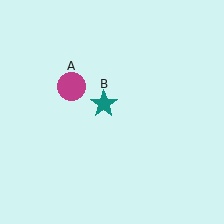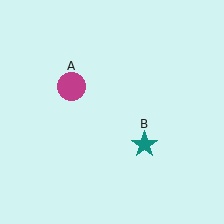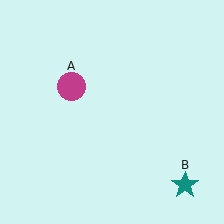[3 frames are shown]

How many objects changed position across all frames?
1 object changed position: teal star (object B).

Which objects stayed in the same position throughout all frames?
Magenta circle (object A) remained stationary.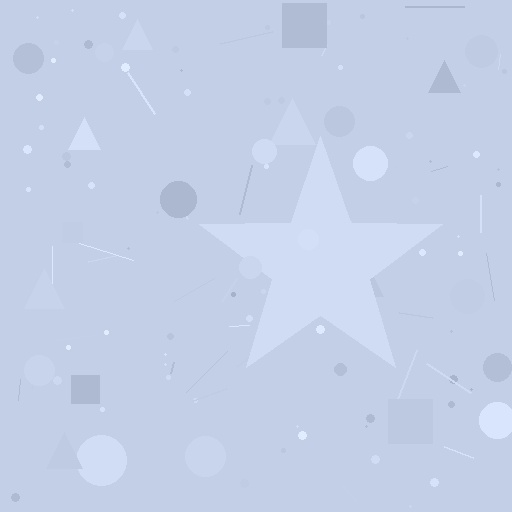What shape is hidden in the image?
A star is hidden in the image.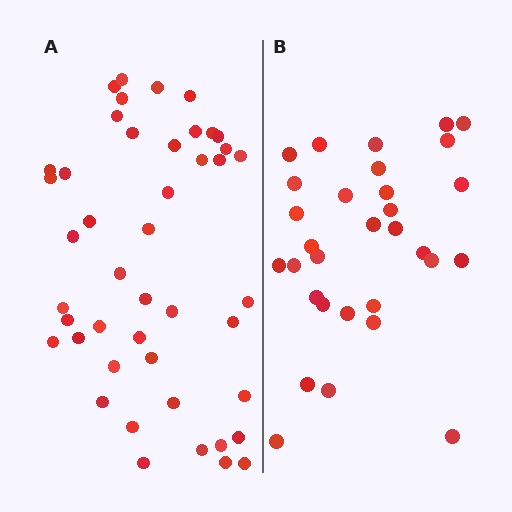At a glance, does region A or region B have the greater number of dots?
Region A (the left region) has more dots.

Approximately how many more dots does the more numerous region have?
Region A has approximately 15 more dots than region B.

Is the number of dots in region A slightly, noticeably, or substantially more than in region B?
Region A has substantially more. The ratio is roughly 1.5 to 1.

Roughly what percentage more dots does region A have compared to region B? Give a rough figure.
About 45% more.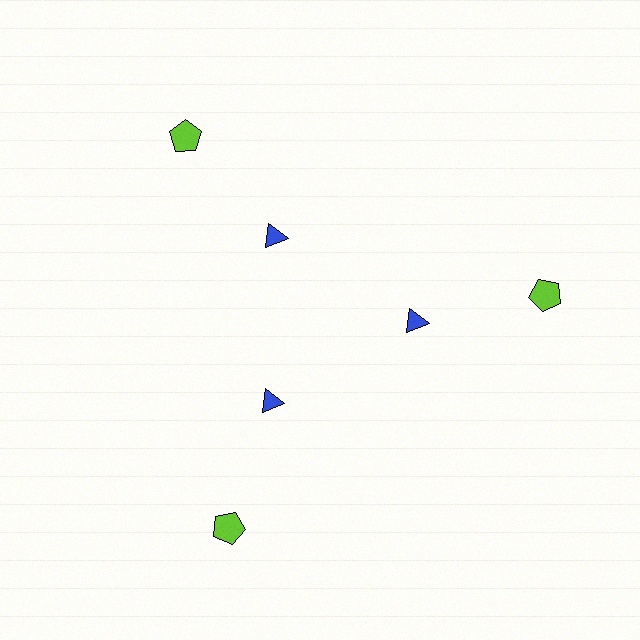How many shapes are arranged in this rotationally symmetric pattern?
There are 6 shapes, arranged in 3 groups of 2.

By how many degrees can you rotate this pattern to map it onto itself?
The pattern maps onto itself every 120 degrees of rotation.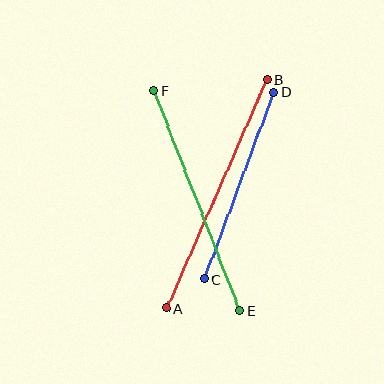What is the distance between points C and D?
The distance is approximately 200 pixels.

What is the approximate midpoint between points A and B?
The midpoint is at approximately (217, 194) pixels.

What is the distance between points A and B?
The distance is approximately 250 pixels.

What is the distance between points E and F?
The distance is approximately 237 pixels.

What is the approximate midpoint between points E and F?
The midpoint is at approximately (197, 201) pixels.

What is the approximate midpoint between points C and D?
The midpoint is at approximately (239, 186) pixels.